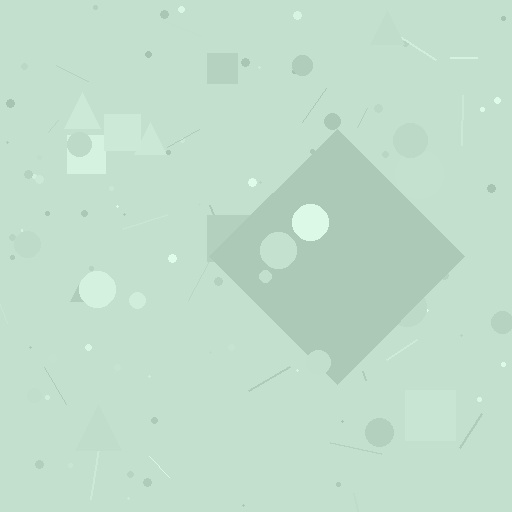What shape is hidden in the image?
A diamond is hidden in the image.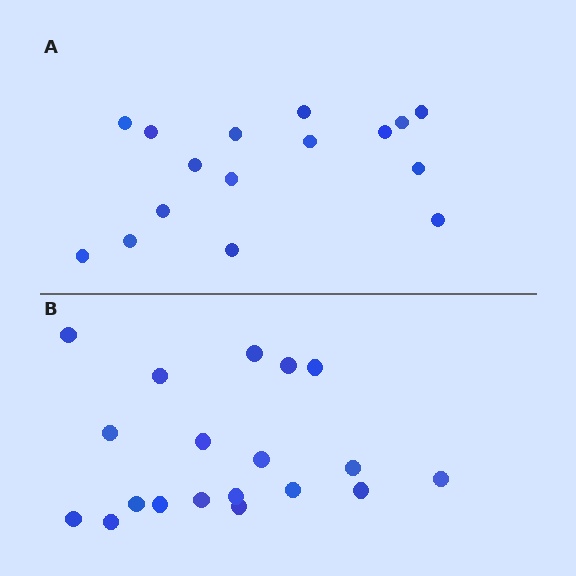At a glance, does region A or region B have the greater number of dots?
Region B (the bottom region) has more dots.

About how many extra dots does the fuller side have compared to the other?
Region B has just a few more — roughly 2 or 3 more dots than region A.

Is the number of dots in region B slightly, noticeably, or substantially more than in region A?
Region B has only slightly more — the two regions are fairly close. The ratio is roughly 1.2 to 1.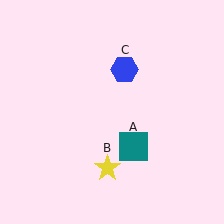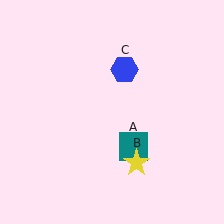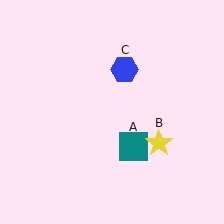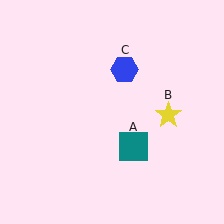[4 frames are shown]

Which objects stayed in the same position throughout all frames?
Teal square (object A) and blue hexagon (object C) remained stationary.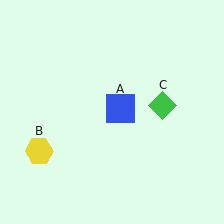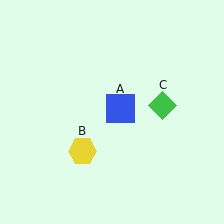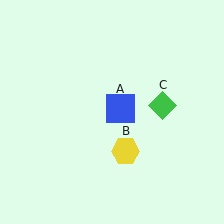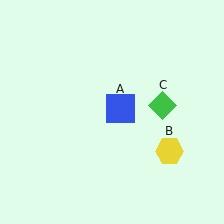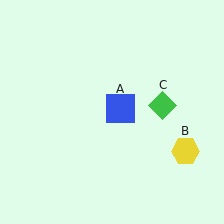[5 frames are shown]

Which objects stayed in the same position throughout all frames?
Blue square (object A) and green diamond (object C) remained stationary.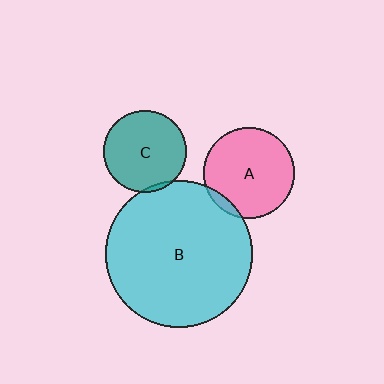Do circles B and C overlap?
Yes.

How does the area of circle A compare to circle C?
Approximately 1.2 times.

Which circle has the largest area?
Circle B (cyan).